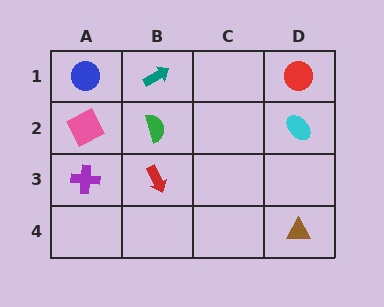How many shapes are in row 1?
3 shapes.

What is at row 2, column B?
A green semicircle.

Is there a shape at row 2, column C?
No, that cell is empty.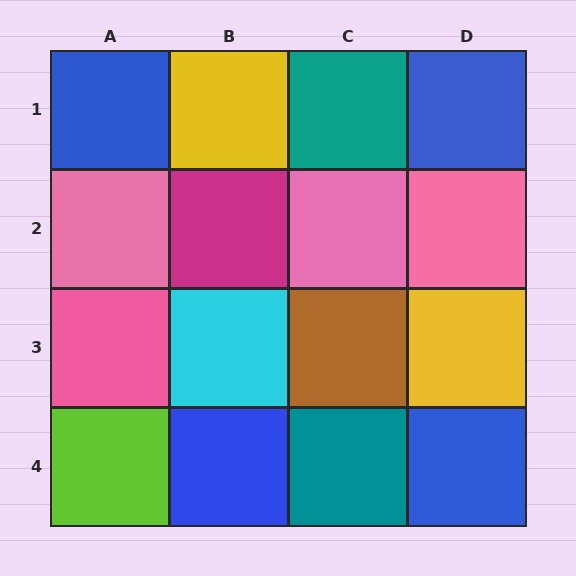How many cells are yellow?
2 cells are yellow.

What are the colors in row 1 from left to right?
Blue, yellow, teal, blue.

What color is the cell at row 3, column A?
Pink.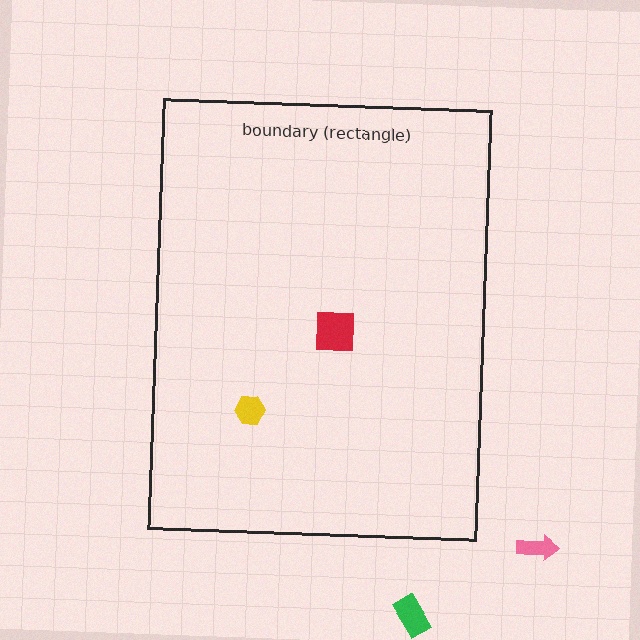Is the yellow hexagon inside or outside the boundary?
Inside.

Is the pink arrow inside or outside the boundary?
Outside.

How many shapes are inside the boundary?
2 inside, 2 outside.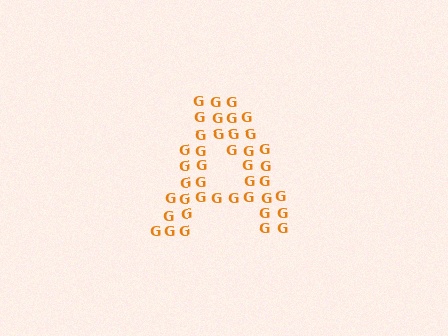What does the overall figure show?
The overall figure shows the letter A.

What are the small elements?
The small elements are letter G's.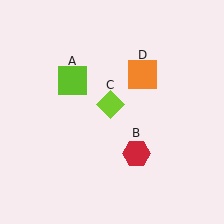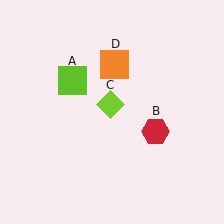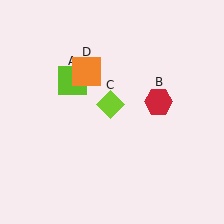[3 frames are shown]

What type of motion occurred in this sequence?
The red hexagon (object B), orange square (object D) rotated counterclockwise around the center of the scene.